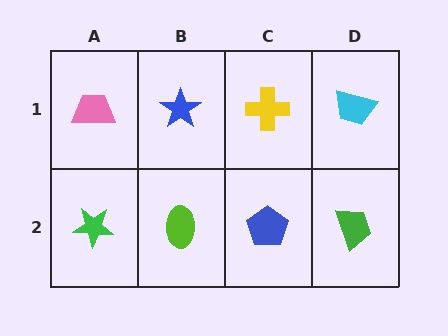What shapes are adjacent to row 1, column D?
A green trapezoid (row 2, column D), a yellow cross (row 1, column C).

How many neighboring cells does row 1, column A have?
2.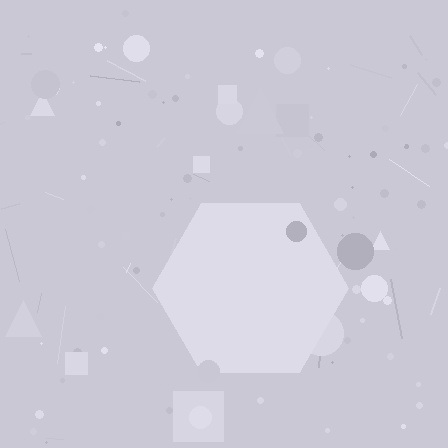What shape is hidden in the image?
A hexagon is hidden in the image.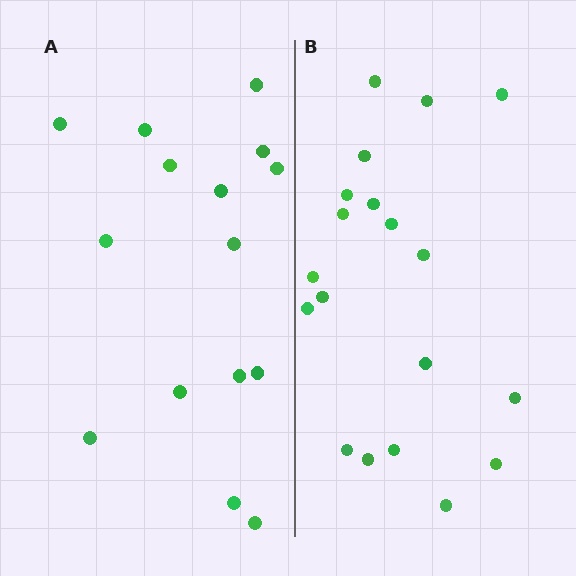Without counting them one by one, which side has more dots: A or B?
Region B (the right region) has more dots.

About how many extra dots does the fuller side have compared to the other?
Region B has about 4 more dots than region A.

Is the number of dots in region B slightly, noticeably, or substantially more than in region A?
Region B has noticeably more, but not dramatically so. The ratio is roughly 1.3 to 1.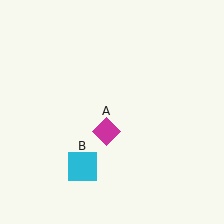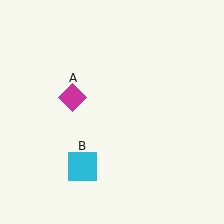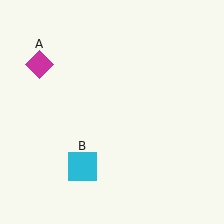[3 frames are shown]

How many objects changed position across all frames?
1 object changed position: magenta diamond (object A).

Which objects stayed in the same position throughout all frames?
Cyan square (object B) remained stationary.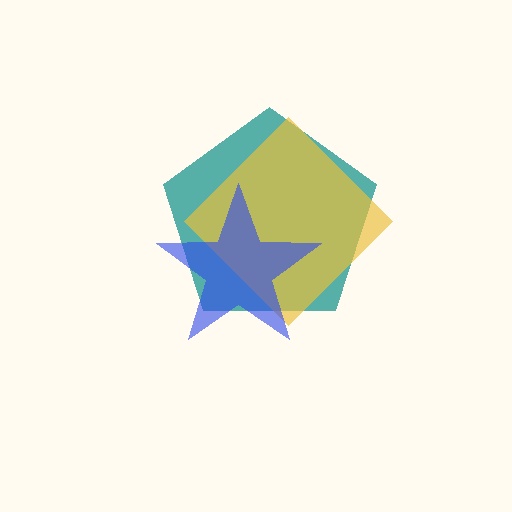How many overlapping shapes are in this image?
There are 3 overlapping shapes in the image.